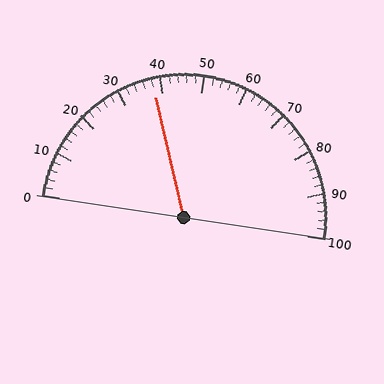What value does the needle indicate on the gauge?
The needle indicates approximately 38.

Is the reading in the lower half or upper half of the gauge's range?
The reading is in the lower half of the range (0 to 100).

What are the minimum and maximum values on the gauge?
The gauge ranges from 0 to 100.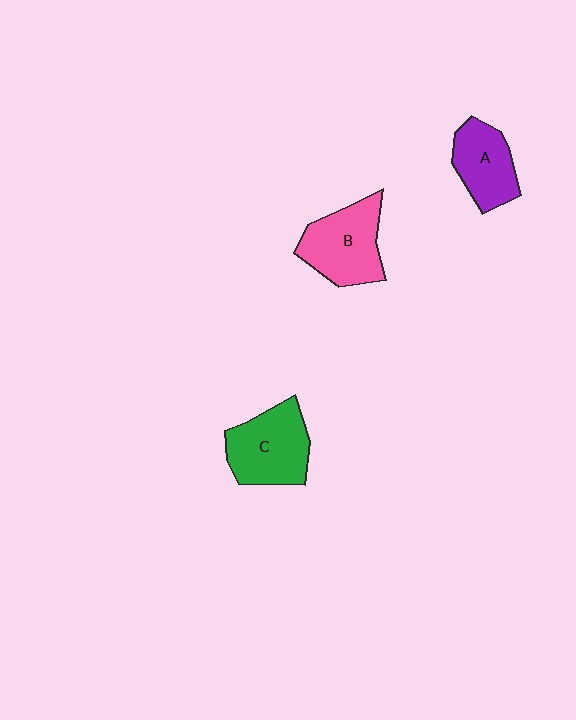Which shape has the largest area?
Shape C (green).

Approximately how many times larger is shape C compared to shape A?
Approximately 1.3 times.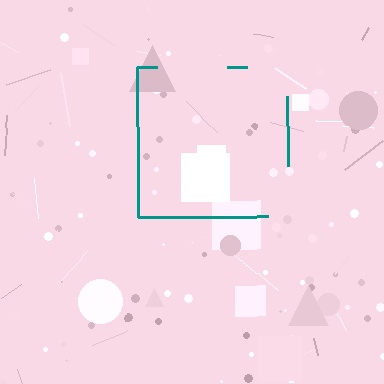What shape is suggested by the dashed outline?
The dashed outline suggests a square.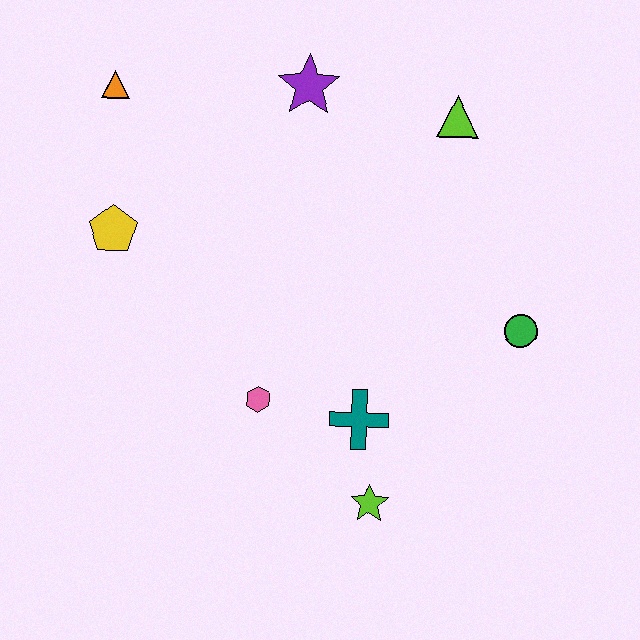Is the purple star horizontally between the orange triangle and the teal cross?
Yes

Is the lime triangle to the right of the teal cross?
Yes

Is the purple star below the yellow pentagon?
No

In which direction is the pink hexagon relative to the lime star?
The pink hexagon is to the left of the lime star.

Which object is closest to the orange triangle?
The yellow pentagon is closest to the orange triangle.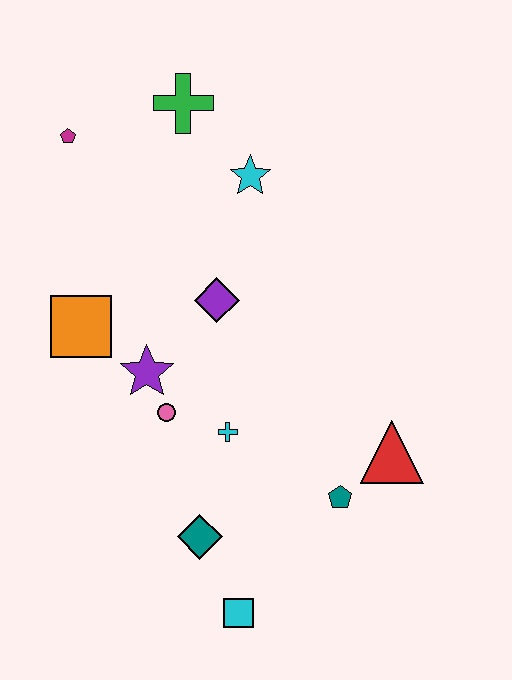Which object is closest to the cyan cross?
The pink circle is closest to the cyan cross.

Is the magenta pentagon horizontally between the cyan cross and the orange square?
No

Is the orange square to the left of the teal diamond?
Yes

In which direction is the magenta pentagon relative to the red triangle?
The magenta pentagon is to the left of the red triangle.